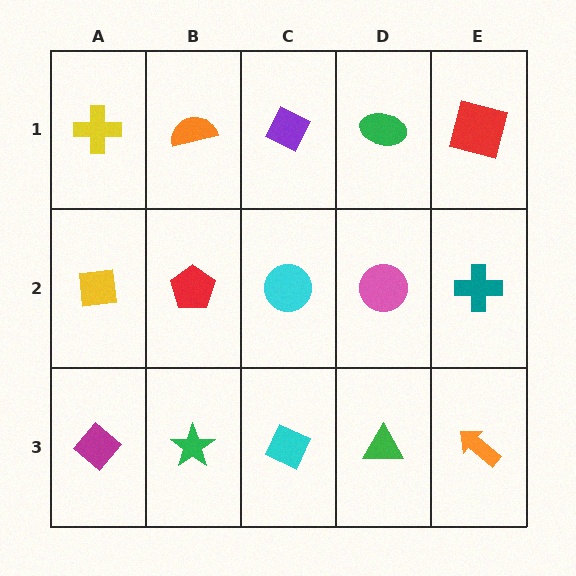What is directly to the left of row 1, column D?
A purple diamond.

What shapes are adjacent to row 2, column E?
A red square (row 1, column E), an orange arrow (row 3, column E), a pink circle (row 2, column D).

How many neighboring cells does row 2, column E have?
3.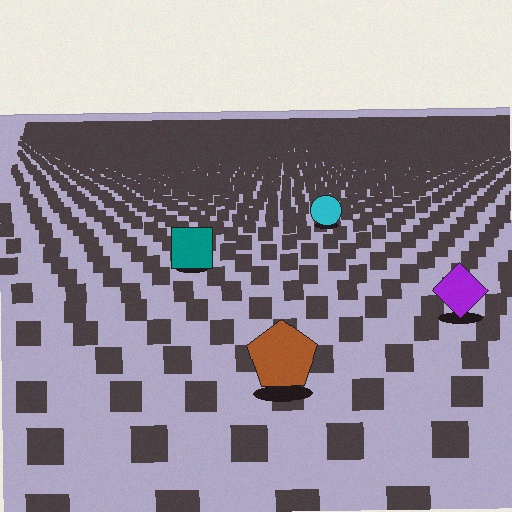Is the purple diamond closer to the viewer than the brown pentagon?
No. The brown pentagon is closer — you can tell from the texture gradient: the ground texture is coarser near it.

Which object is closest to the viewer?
The brown pentagon is closest. The texture marks near it are larger and more spread out.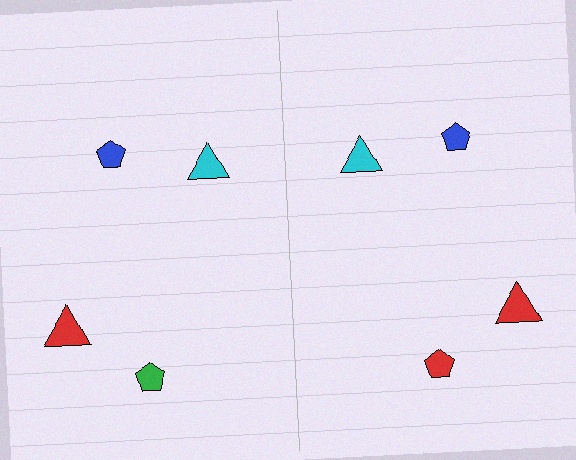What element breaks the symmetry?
The red pentagon on the right side breaks the symmetry — its mirror counterpart is green.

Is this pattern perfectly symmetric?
No, the pattern is not perfectly symmetric. The red pentagon on the right side breaks the symmetry — its mirror counterpart is green.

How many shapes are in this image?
There are 8 shapes in this image.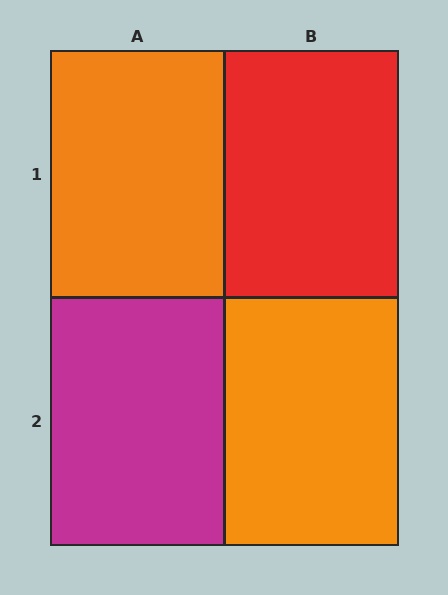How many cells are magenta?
1 cell is magenta.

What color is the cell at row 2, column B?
Orange.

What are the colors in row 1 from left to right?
Orange, red.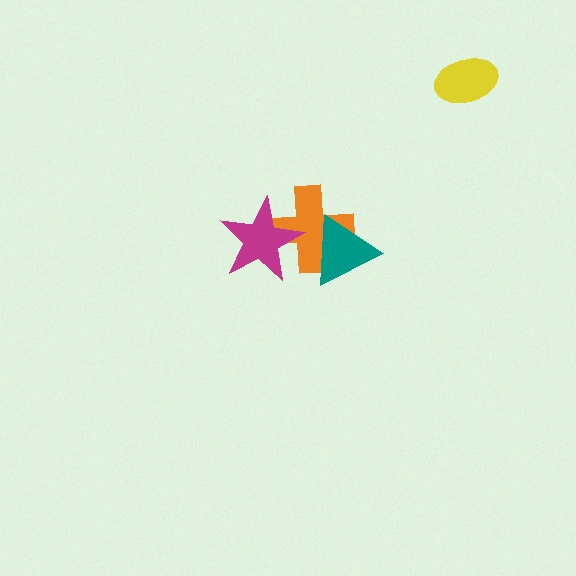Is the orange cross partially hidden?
Yes, it is partially covered by another shape.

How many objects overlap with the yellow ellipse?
0 objects overlap with the yellow ellipse.